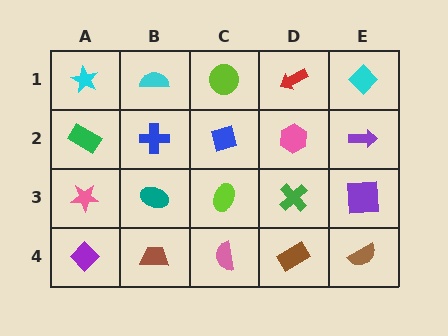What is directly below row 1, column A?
A green rectangle.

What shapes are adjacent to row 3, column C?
A blue diamond (row 2, column C), a pink semicircle (row 4, column C), a teal ellipse (row 3, column B), a green cross (row 3, column D).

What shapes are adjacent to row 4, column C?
A lime ellipse (row 3, column C), a brown trapezoid (row 4, column B), a brown rectangle (row 4, column D).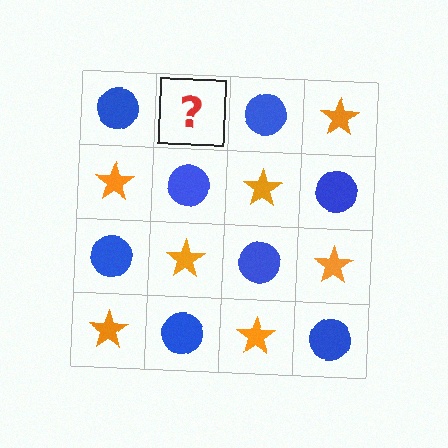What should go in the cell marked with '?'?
The missing cell should contain an orange star.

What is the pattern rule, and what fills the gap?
The rule is that it alternates blue circle and orange star in a checkerboard pattern. The gap should be filled with an orange star.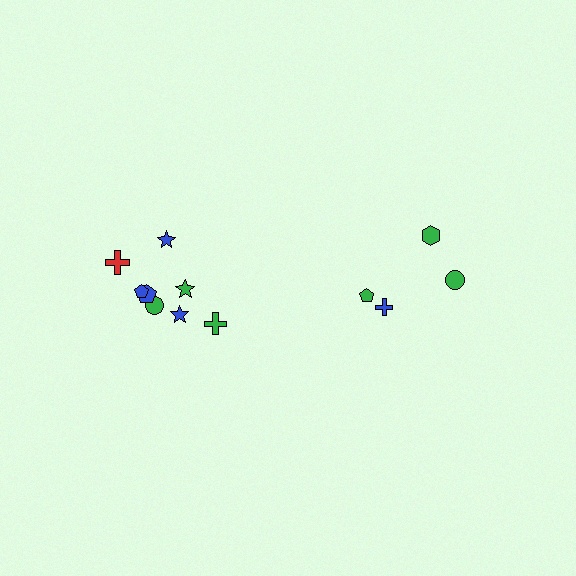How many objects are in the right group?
There are 4 objects.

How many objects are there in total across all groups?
There are 12 objects.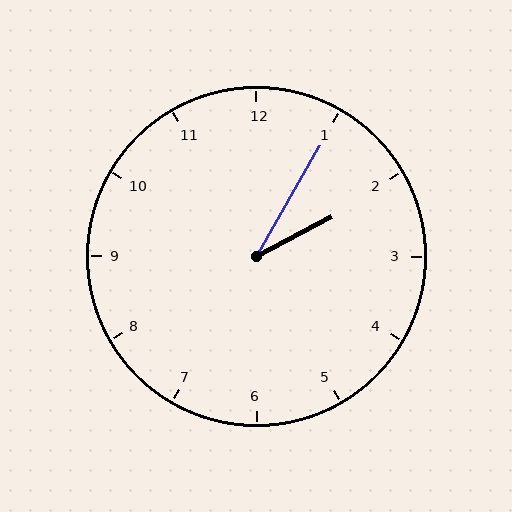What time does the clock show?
2:05.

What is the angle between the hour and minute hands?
Approximately 32 degrees.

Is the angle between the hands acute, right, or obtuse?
It is acute.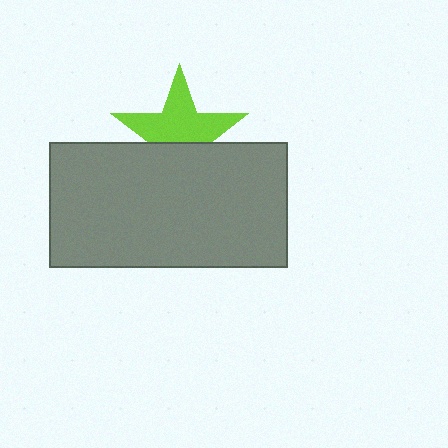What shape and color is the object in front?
The object in front is a gray rectangle.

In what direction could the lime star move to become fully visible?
The lime star could move up. That would shift it out from behind the gray rectangle entirely.